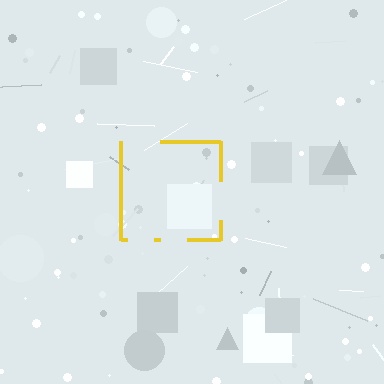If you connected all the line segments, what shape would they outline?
They would outline a square.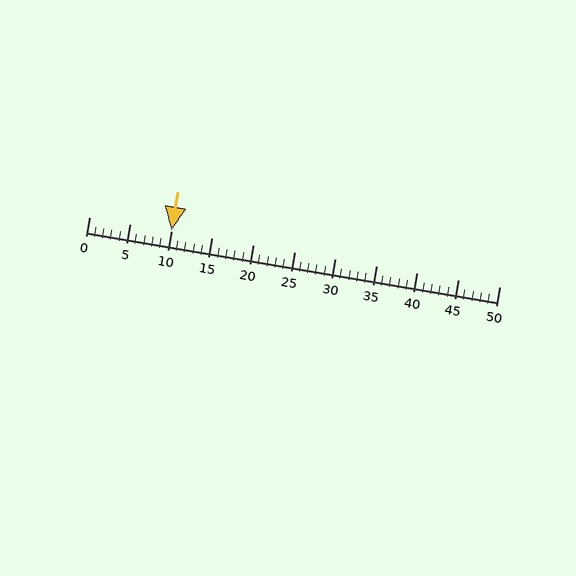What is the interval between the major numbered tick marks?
The major tick marks are spaced 5 units apart.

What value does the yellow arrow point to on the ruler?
The yellow arrow points to approximately 10.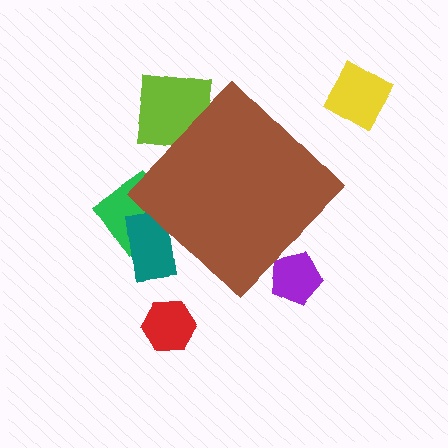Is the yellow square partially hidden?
No, the yellow square is fully visible.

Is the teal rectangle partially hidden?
Yes, the teal rectangle is partially hidden behind the brown diamond.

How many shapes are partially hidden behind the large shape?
4 shapes are partially hidden.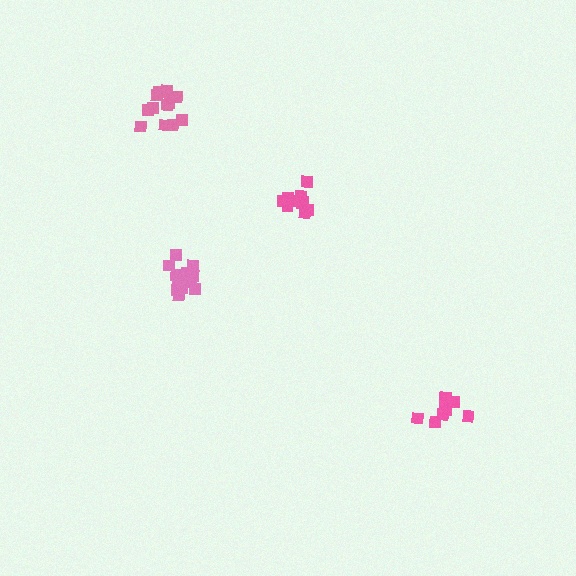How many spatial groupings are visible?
There are 4 spatial groupings.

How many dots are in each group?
Group 1: 9 dots, Group 2: 12 dots, Group 3: 10 dots, Group 4: 14 dots (45 total).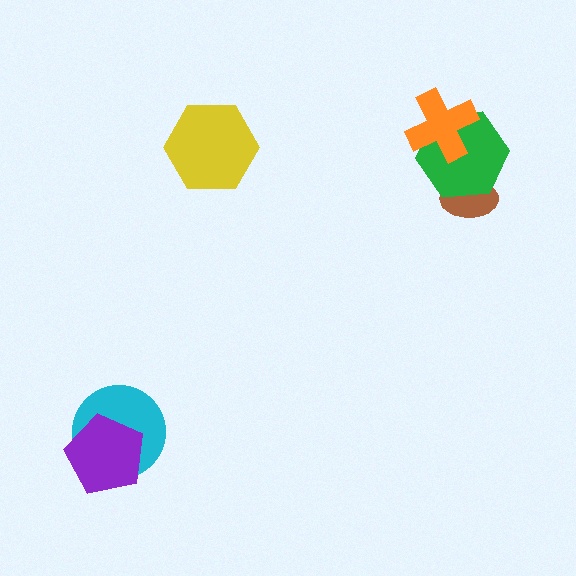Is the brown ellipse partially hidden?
Yes, it is partially covered by another shape.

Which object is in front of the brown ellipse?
The green hexagon is in front of the brown ellipse.